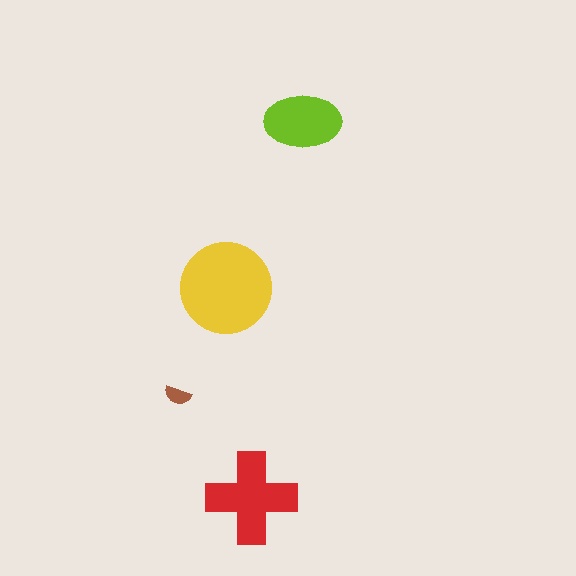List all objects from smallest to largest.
The brown semicircle, the lime ellipse, the red cross, the yellow circle.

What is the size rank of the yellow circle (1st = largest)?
1st.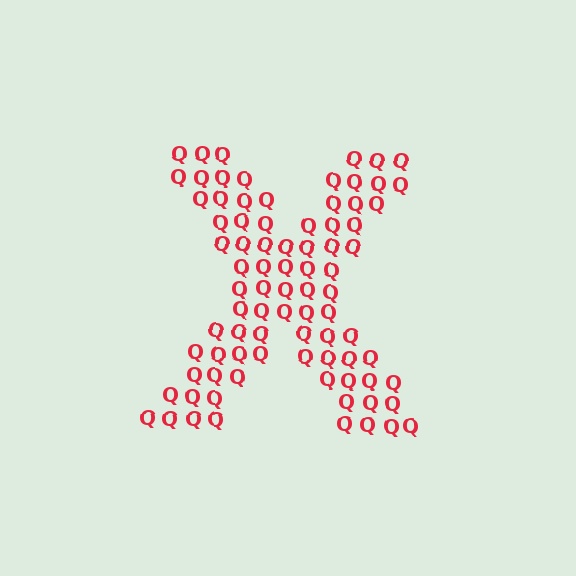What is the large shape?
The large shape is the letter X.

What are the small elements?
The small elements are letter Q's.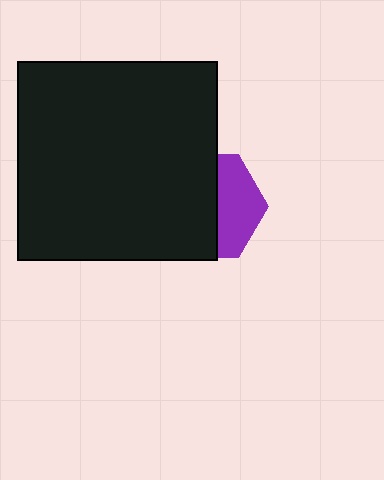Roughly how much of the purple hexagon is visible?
A small part of it is visible (roughly 41%).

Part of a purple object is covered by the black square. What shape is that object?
It is a hexagon.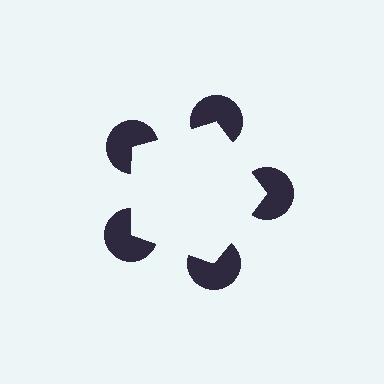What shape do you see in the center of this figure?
An illusory pentagon — its edges are inferred from the aligned wedge cuts in the pac-man discs, not physically drawn.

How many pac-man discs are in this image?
There are 5 — one at each vertex of the illusory pentagon.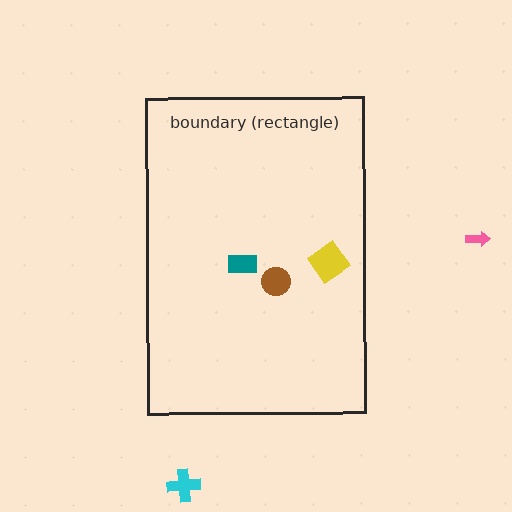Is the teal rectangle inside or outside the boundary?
Inside.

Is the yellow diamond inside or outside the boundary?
Inside.